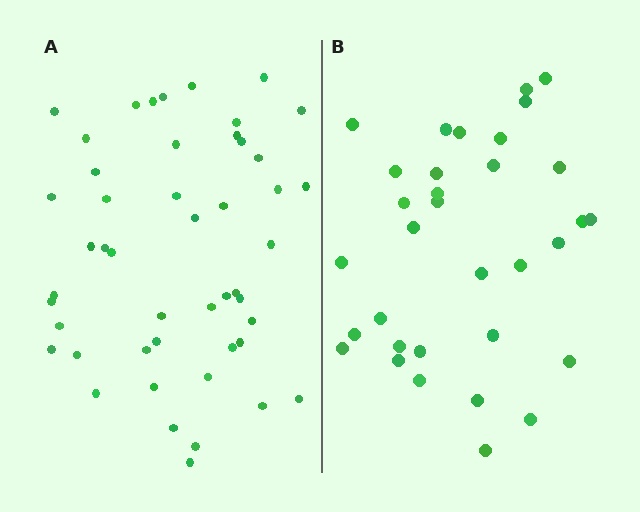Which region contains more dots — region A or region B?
Region A (the left region) has more dots.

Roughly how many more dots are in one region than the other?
Region A has approximately 15 more dots than region B.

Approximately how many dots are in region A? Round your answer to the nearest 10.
About 50 dots. (The exact count is 48, which rounds to 50.)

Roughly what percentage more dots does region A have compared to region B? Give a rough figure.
About 45% more.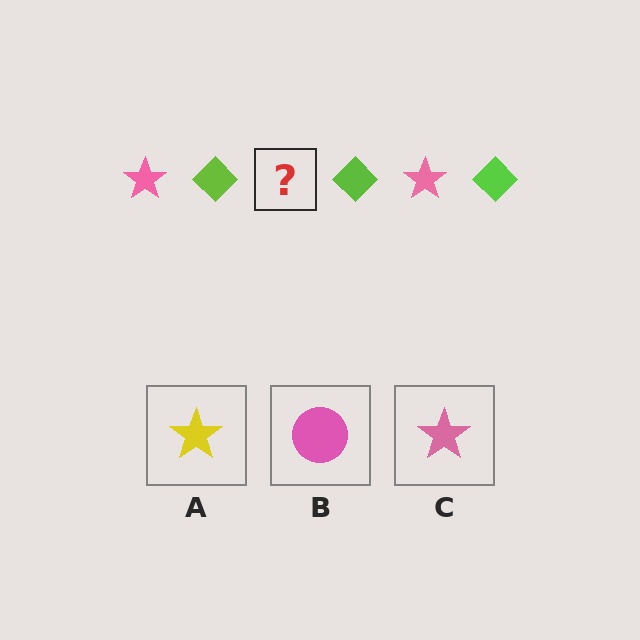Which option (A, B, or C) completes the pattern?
C.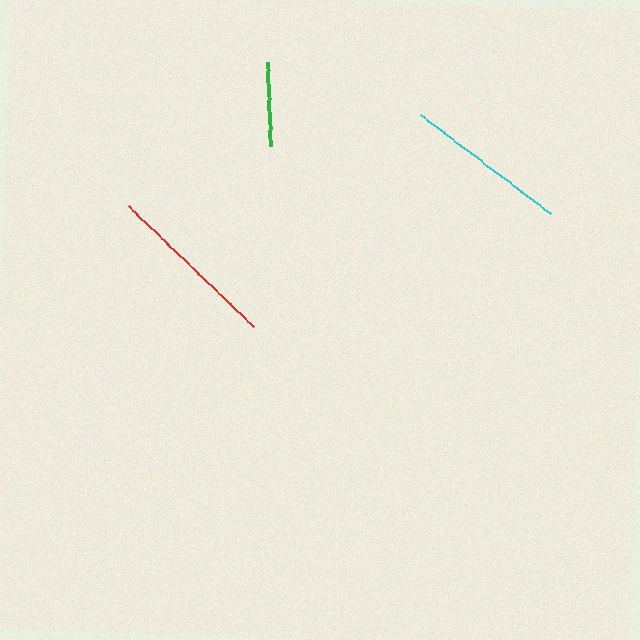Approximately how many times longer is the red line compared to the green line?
The red line is approximately 2.1 times the length of the green line.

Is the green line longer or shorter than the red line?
The red line is longer than the green line.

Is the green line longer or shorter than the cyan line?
The cyan line is longer than the green line.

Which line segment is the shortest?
The green line is the shortest at approximately 84 pixels.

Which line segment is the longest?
The red line is the longest at approximately 174 pixels.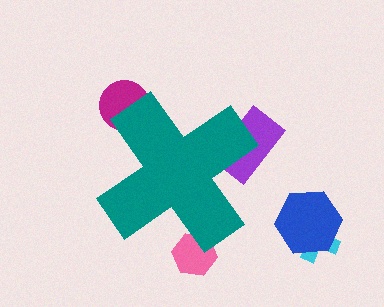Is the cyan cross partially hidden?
No, the cyan cross is fully visible.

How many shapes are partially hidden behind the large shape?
3 shapes are partially hidden.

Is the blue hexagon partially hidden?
No, the blue hexagon is fully visible.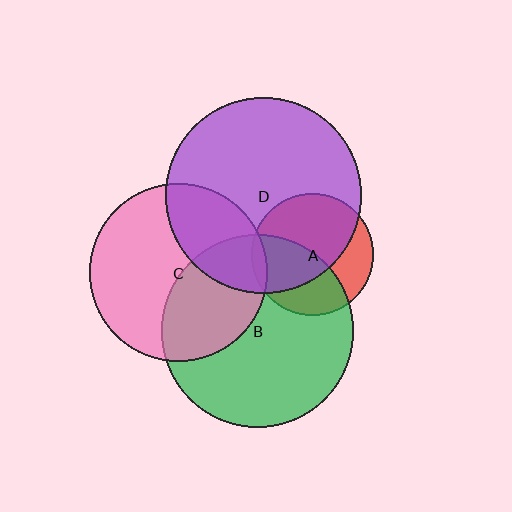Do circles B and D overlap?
Yes.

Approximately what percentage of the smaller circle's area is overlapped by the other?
Approximately 20%.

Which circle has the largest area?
Circle D (purple).